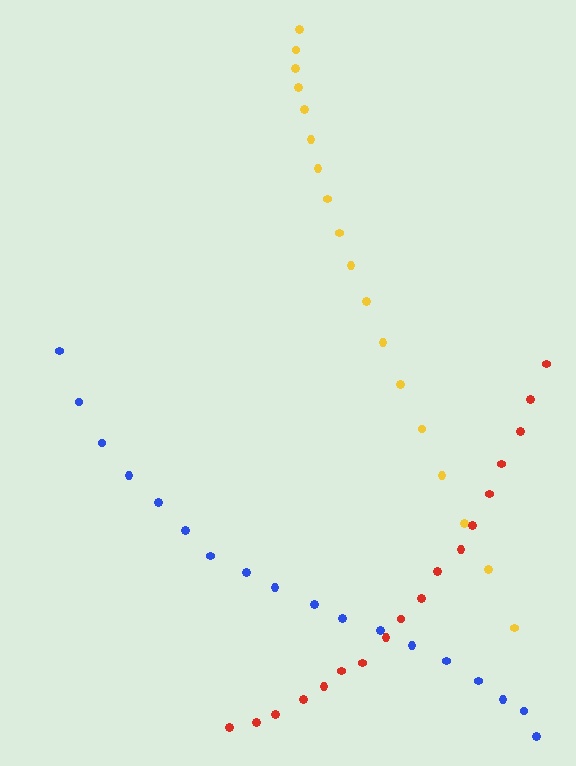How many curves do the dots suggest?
There are 3 distinct paths.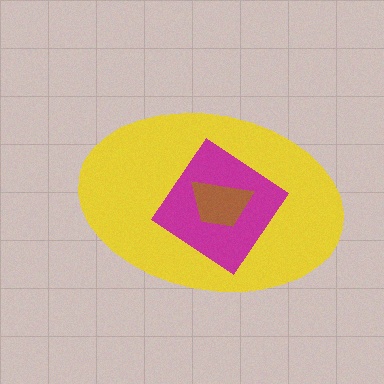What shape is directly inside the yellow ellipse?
The magenta diamond.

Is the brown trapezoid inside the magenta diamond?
Yes.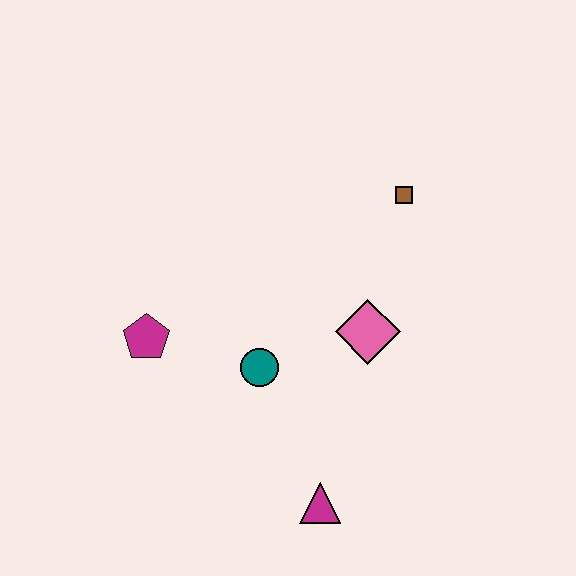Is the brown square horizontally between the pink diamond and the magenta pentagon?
No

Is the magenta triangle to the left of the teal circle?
No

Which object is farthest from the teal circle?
The brown square is farthest from the teal circle.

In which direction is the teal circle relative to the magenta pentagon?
The teal circle is to the right of the magenta pentagon.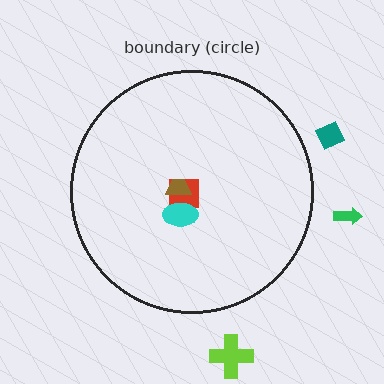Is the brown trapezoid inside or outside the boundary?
Inside.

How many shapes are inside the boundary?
3 inside, 3 outside.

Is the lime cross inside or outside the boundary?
Outside.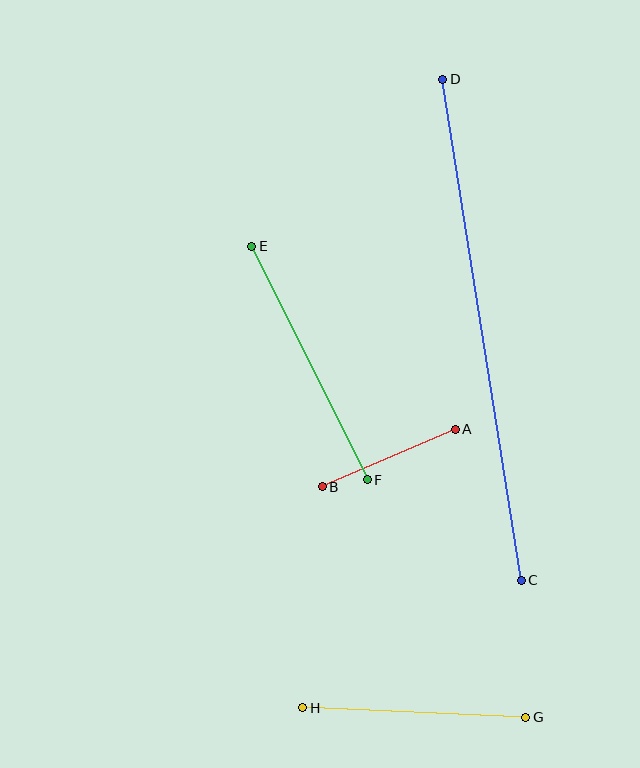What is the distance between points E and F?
The distance is approximately 261 pixels.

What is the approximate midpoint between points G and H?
The midpoint is at approximately (414, 712) pixels.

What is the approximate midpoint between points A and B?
The midpoint is at approximately (389, 458) pixels.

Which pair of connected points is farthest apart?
Points C and D are farthest apart.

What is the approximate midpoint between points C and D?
The midpoint is at approximately (482, 330) pixels.